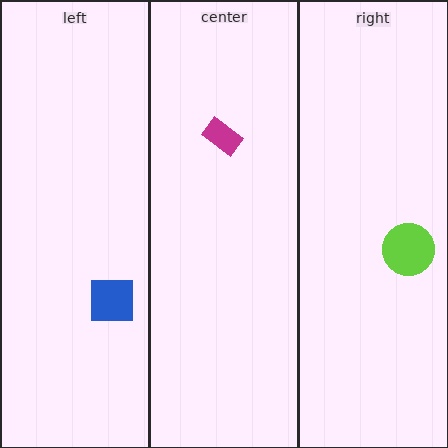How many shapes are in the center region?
1.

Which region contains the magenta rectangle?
The center region.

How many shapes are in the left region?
1.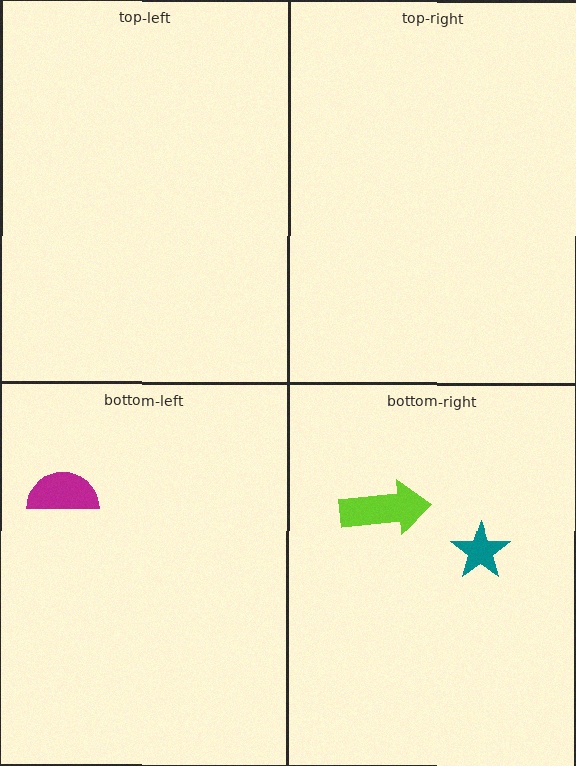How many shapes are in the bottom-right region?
2.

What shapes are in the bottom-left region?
The magenta semicircle.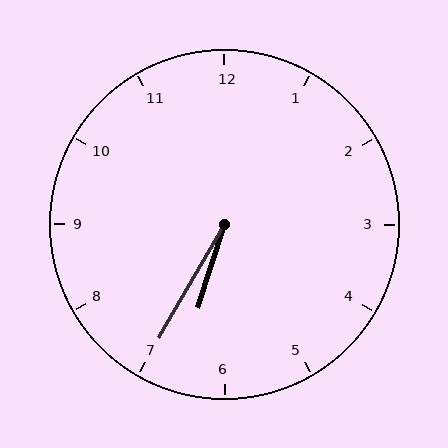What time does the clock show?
6:35.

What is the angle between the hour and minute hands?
Approximately 12 degrees.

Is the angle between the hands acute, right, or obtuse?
It is acute.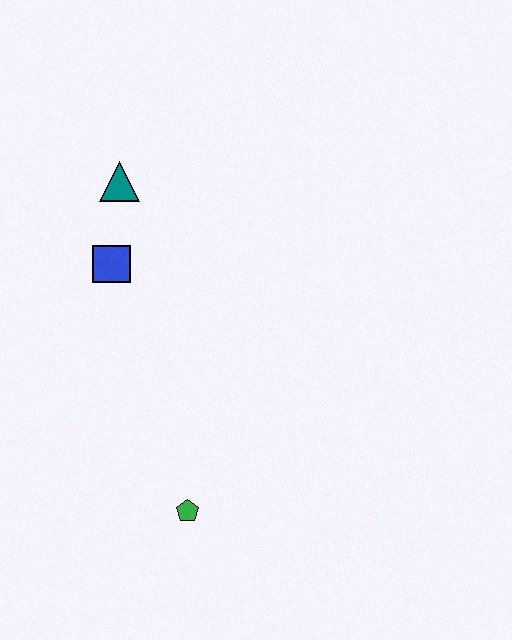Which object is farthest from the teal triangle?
The green pentagon is farthest from the teal triangle.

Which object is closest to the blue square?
The teal triangle is closest to the blue square.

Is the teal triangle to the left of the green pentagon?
Yes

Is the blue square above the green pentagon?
Yes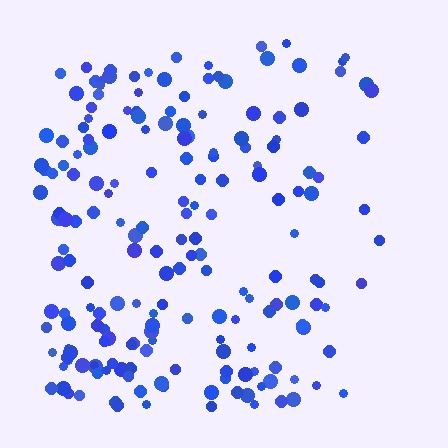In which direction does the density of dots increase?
From right to left, with the left side densest.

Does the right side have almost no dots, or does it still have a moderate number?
Still a moderate number, just noticeably fewer than the left.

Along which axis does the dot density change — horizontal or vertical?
Horizontal.